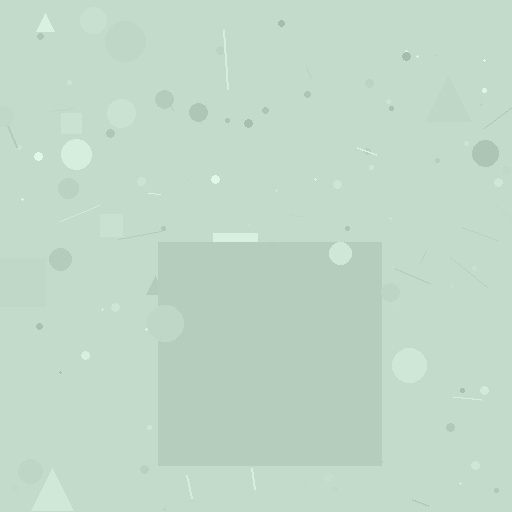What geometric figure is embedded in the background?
A square is embedded in the background.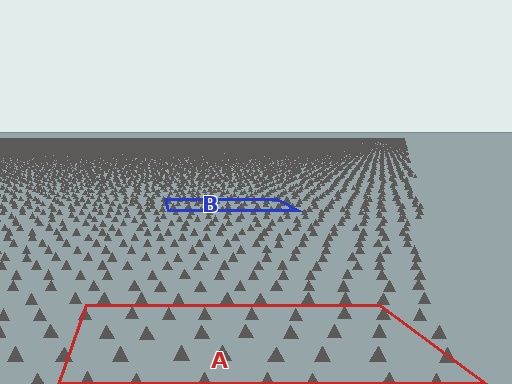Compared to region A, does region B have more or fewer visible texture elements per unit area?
Region B has more texture elements per unit area — they are packed more densely because it is farther away.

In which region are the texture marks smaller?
The texture marks are smaller in region B, because it is farther away.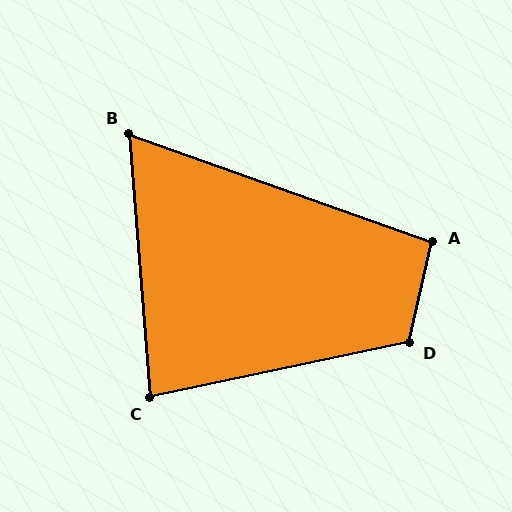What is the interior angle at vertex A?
Approximately 97 degrees (obtuse).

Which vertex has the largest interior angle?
D, at approximately 114 degrees.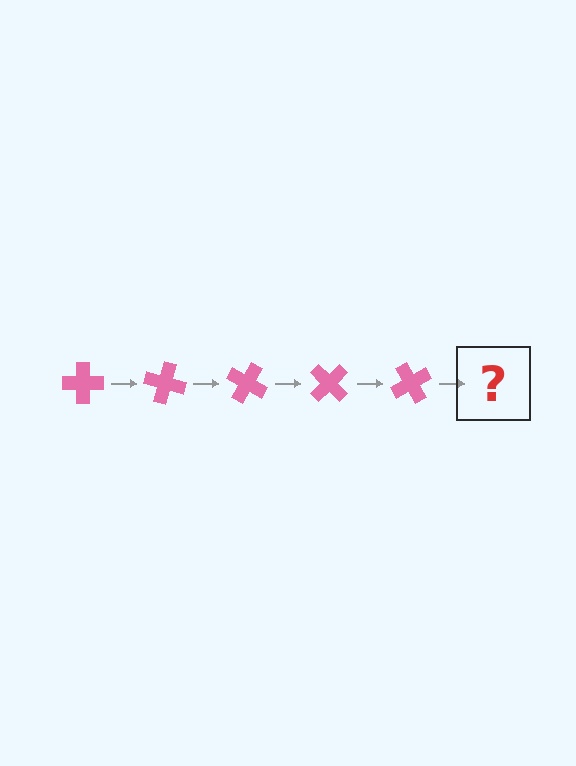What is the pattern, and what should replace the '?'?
The pattern is that the cross rotates 15 degrees each step. The '?' should be a pink cross rotated 75 degrees.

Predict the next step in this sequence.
The next step is a pink cross rotated 75 degrees.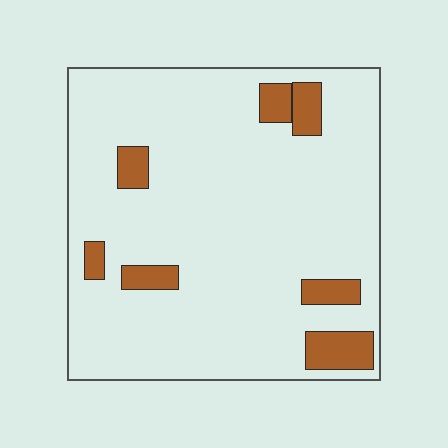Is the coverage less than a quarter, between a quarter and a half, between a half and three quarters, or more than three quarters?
Less than a quarter.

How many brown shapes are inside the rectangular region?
7.